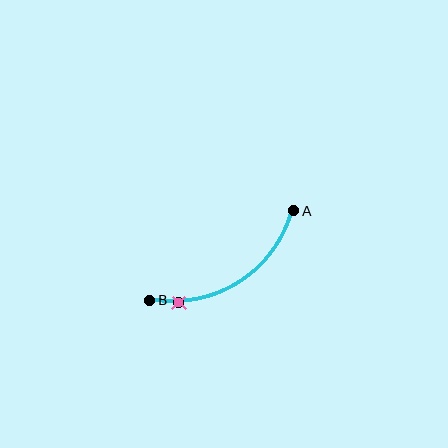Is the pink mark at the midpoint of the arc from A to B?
No. The pink mark lies on the arc but is closer to endpoint B. The arc midpoint would be at the point on the curve equidistant along the arc from both A and B.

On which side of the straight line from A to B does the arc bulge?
The arc bulges below the straight line connecting A and B.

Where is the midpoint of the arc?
The arc midpoint is the point on the curve farthest from the straight line joining A and B. It sits below that line.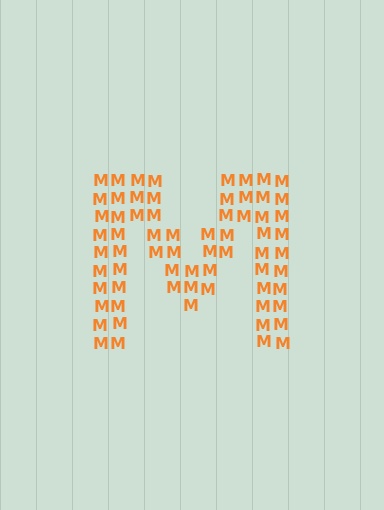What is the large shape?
The large shape is the letter M.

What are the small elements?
The small elements are letter M's.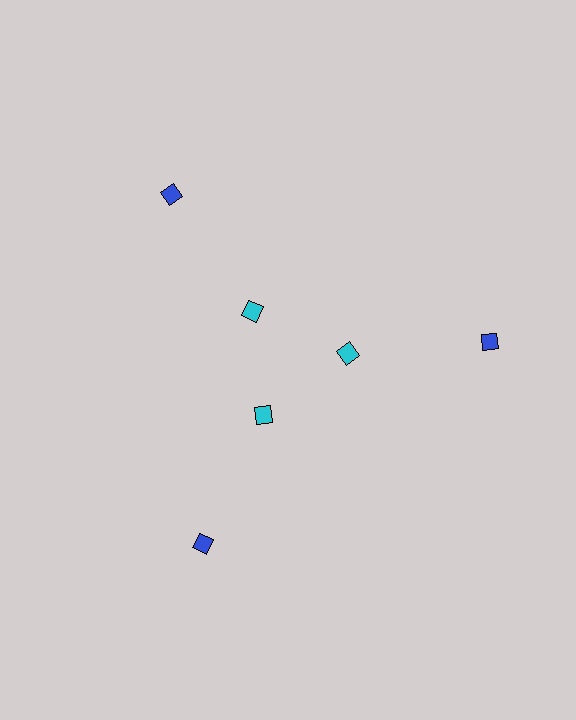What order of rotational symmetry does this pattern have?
This pattern has 3-fold rotational symmetry.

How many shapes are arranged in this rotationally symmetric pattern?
There are 6 shapes, arranged in 3 groups of 2.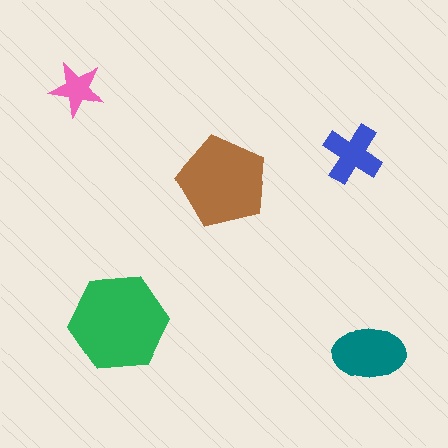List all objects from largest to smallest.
The green hexagon, the brown pentagon, the teal ellipse, the blue cross, the pink star.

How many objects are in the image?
There are 5 objects in the image.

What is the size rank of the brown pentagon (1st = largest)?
2nd.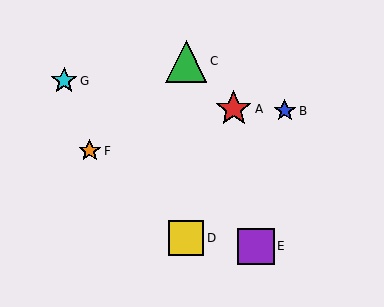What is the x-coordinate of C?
Object C is at x≈186.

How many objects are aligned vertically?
2 objects (C, D) are aligned vertically.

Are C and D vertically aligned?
Yes, both are at x≈186.